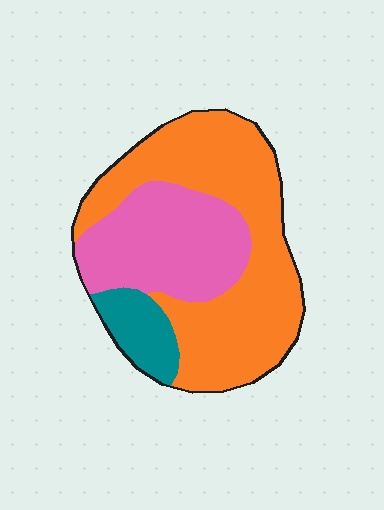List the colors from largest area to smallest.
From largest to smallest: orange, pink, teal.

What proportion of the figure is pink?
Pink takes up about one third (1/3) of the figure.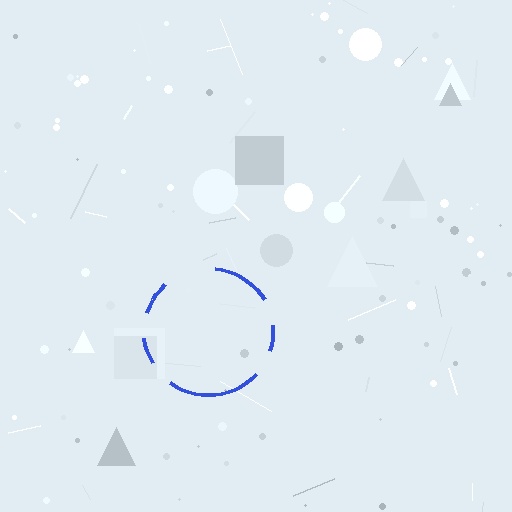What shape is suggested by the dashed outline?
The dashed outline suggests a circle.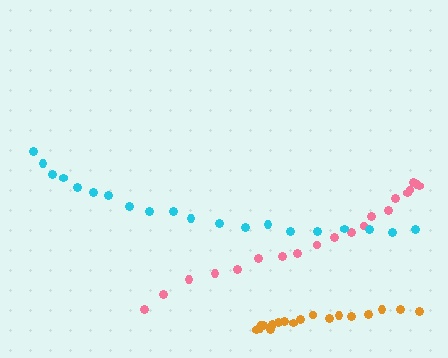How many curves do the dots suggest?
There are 3 distinct paths.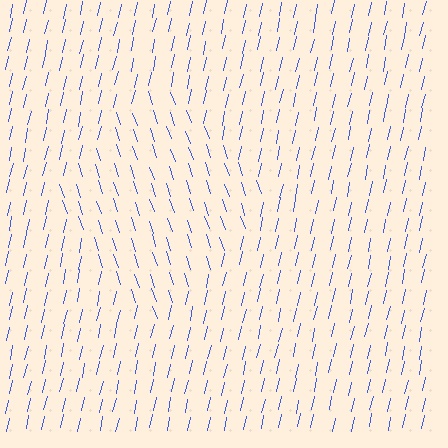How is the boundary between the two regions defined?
The boundary is defined purely by a change in line orientation (approximately 32 degrees difference). All lines are the same color and thickness.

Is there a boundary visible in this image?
Yes, there is a texture boundary formed by a change in line orientation.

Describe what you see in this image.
The image is filled with small blue line segments. A diamond region in the image has lines oriented differently from the surrounding lines, creating a visible texture boundary.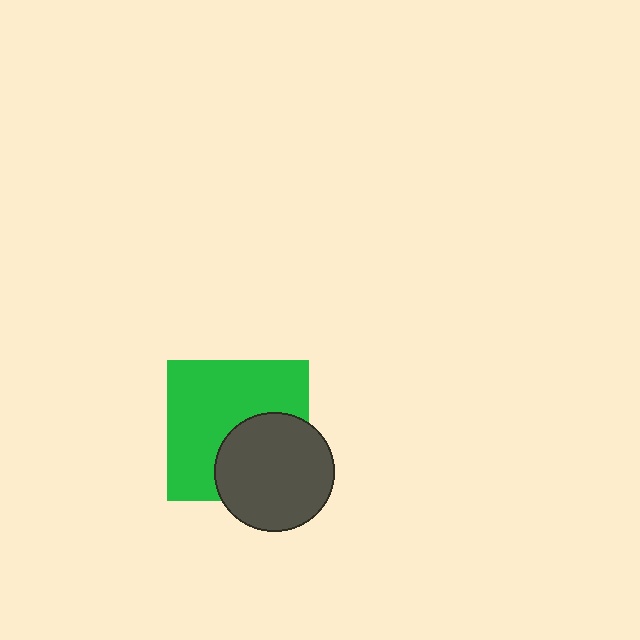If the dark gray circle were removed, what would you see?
You would see the complete green square.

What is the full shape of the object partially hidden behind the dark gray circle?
The partially hidden object is a green square.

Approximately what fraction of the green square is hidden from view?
Roughly 38% of the green square is hidden behind the dark gray circle.